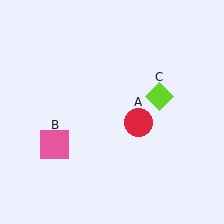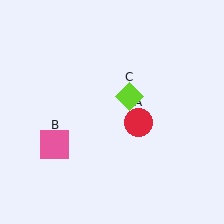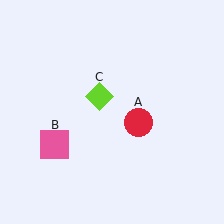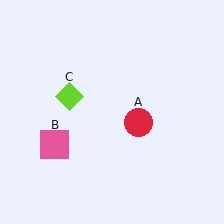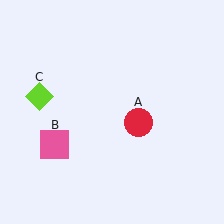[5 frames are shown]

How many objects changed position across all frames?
1 object changed position: lime diamond (object C).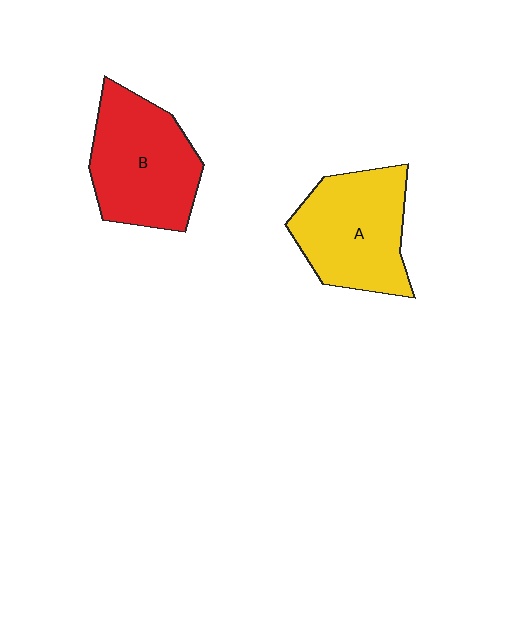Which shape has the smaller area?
Shape A (yellow).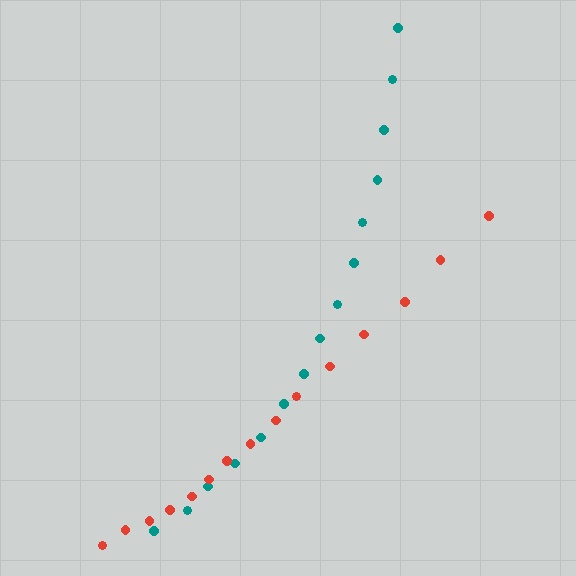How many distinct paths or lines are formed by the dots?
There are 2 distinct paths.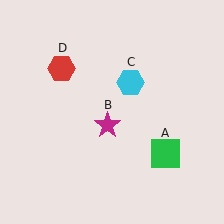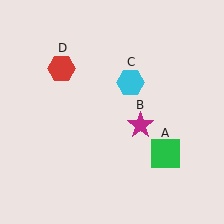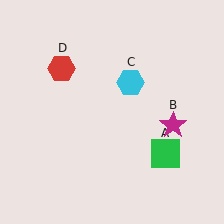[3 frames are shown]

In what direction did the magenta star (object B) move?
The magenta star (object B) moved right.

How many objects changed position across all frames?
1 object changed position: magenta star (object B).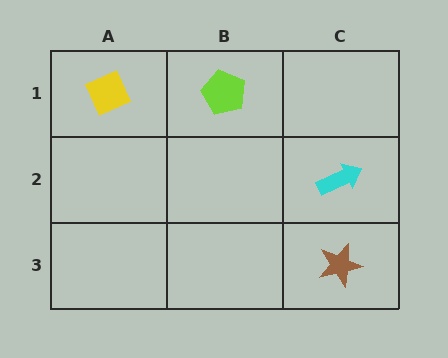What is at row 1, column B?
A lime pentagon.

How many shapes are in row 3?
1 shape.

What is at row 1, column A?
A yellow diamond.